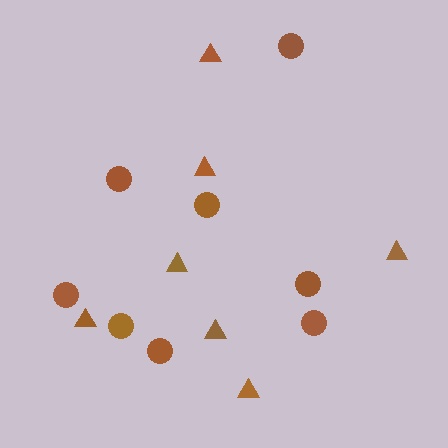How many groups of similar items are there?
There are 2 groups: one group of circles (8) and one group of triangles (7).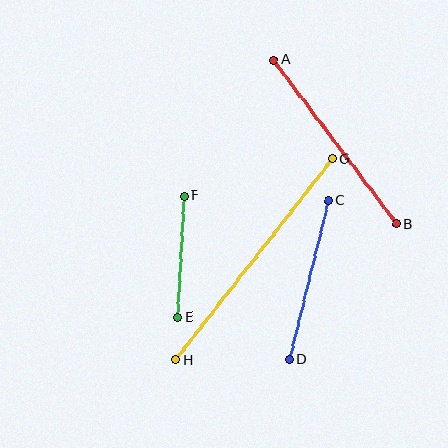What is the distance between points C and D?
The distance is approximately 164 pixels.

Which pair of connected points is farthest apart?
Points G and H are farthest apart.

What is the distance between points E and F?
The distance is approximately 121 pixels.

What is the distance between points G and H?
The distance is approximately 255 pixels.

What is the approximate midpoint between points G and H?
The midpoint is at approximately (254, 259) pixels.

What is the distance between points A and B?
The distance is approximately 205 pixels.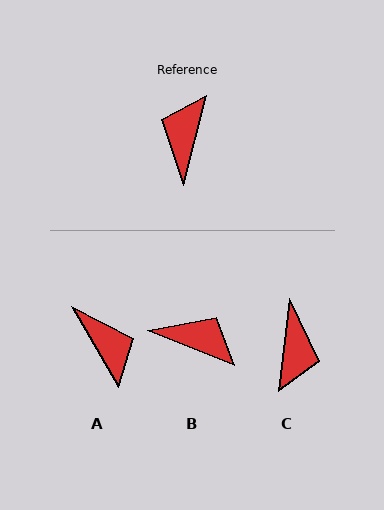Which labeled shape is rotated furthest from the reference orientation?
C, about 172 degrees away.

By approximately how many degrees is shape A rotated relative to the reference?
Approximately 136 degrees clockwise.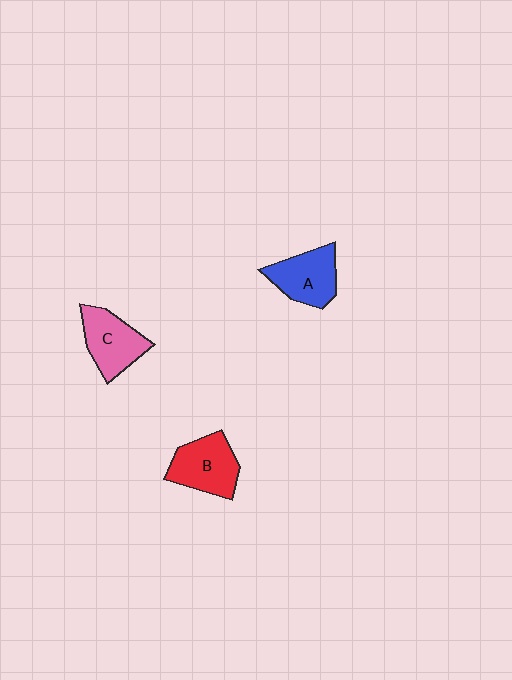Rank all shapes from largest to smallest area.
From largest to smallest: B (red), C (pink), A (blue).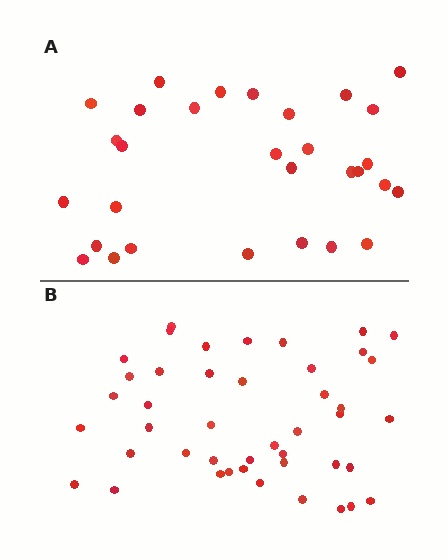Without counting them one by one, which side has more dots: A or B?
Region B (the bottom region) has more dots.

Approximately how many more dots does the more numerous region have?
Region B has approximately 15 more dots than region A.